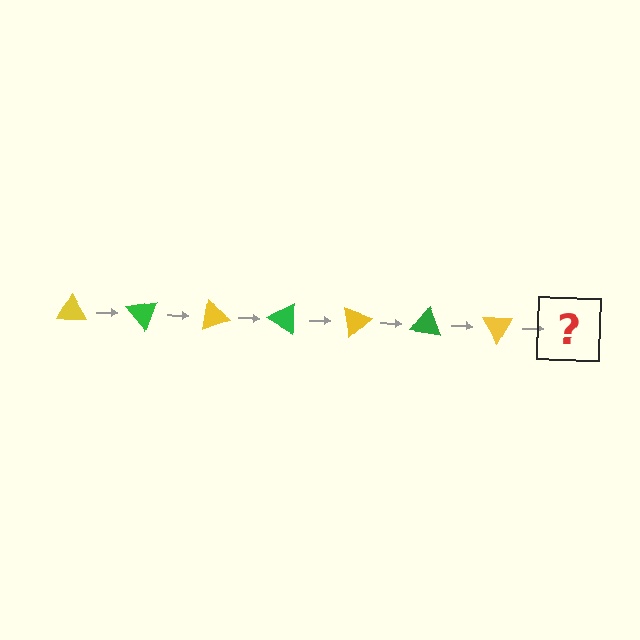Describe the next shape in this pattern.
It should be a green triangle, rotated 350 degrees from the start.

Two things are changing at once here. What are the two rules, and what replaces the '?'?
The two rules are that it rotates 50 degrees each step and the color cycles through yellow and green. The '?' should be a green triangle, rotated 350 degrees from the start.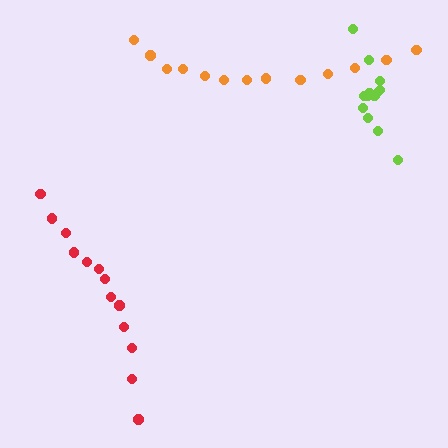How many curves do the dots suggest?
There are 3 distinct paths.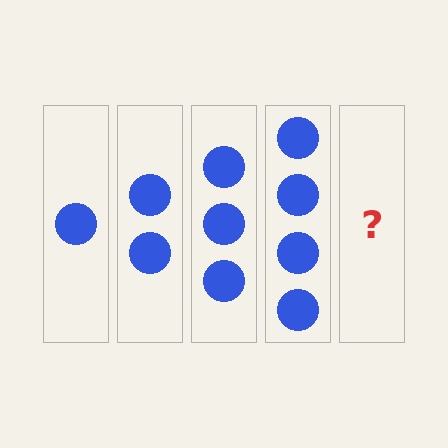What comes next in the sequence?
The next element should be 5 circles.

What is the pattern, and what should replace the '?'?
The pattern is that each step adds one more circle. The '?' should be 5 circles.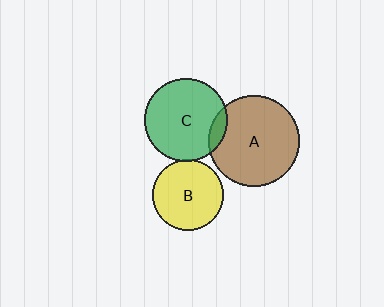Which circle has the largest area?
Circle A (brown).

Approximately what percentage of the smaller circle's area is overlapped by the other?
Approximately 5%.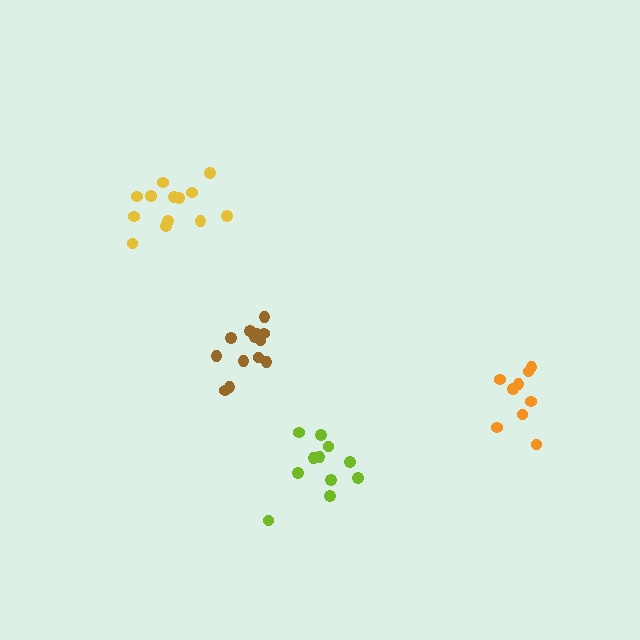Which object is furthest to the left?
The yellow cluster is leftmost.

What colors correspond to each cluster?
The clusters are colored: brown, yellow, lime, orange.